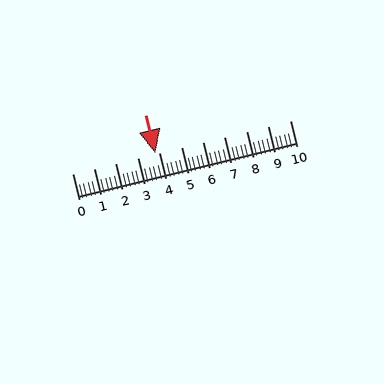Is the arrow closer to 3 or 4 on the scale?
The arrow is closer to 4.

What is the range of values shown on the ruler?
The ruler shows values from 0 to 10.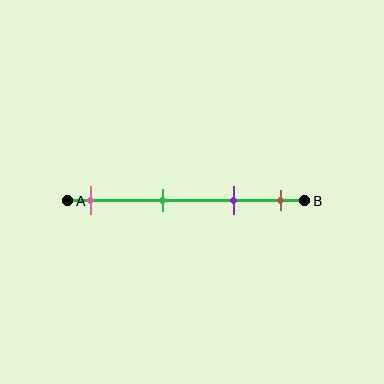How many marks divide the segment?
There are 4 marks dividing the segment.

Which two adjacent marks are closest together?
The purple and brown marks are the closest adjacent pair.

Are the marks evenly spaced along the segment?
No, the marks are not evenly spaced.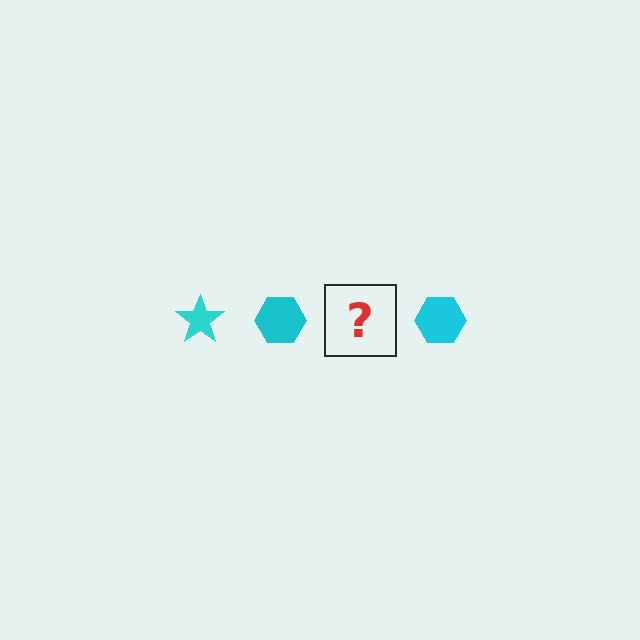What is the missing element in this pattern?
The missing element is a cyan star.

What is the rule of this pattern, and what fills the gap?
The rule is that the pattern cycles through star, hexagon shapes in cyan. The gap should be filled with a cyan star.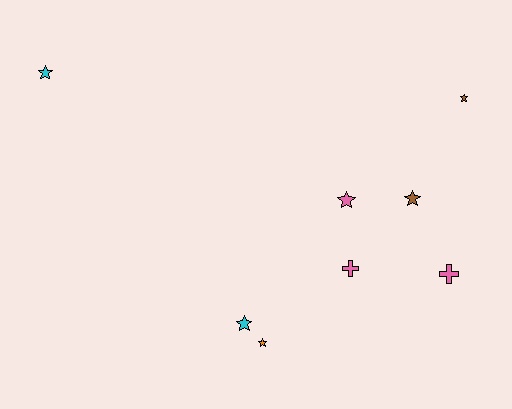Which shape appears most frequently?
Star, with 6 objects.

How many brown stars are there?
There are 2 brown stars.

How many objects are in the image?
There are 8 objects.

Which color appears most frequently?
Pink, with 3 objects.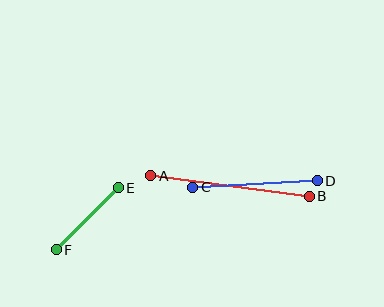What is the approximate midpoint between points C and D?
The midpoint is at approximately (255, 184) pixels.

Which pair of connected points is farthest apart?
Points A and B are farthest apart.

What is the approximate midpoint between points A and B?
The midpoint is at approximately (230, 186) pixels.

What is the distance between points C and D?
The distance is approximately 125 pixels.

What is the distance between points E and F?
The distance is approximately 88 pixels.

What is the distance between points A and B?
The distance is approximately 160 pixels.